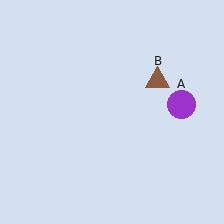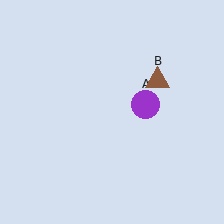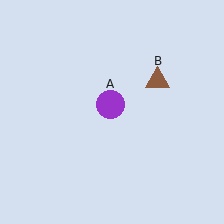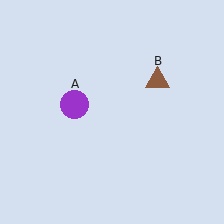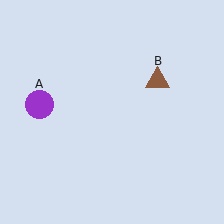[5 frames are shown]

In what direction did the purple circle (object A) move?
The purple circle (object A) moved left.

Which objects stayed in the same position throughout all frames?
Brown triangle (object B) remained stationary.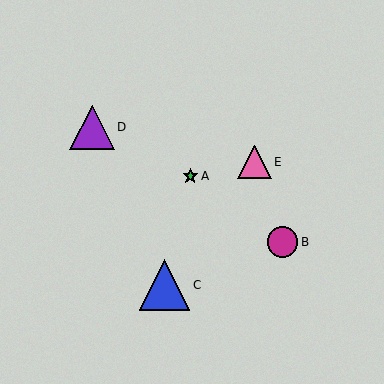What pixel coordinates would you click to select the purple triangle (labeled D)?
Click at (92, 127) to select the purple triangle D.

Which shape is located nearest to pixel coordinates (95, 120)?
The purple triangle (labeled D) at (92, 127) is nearest to that location.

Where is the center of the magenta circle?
The center of the magenta circle is at (283, 242).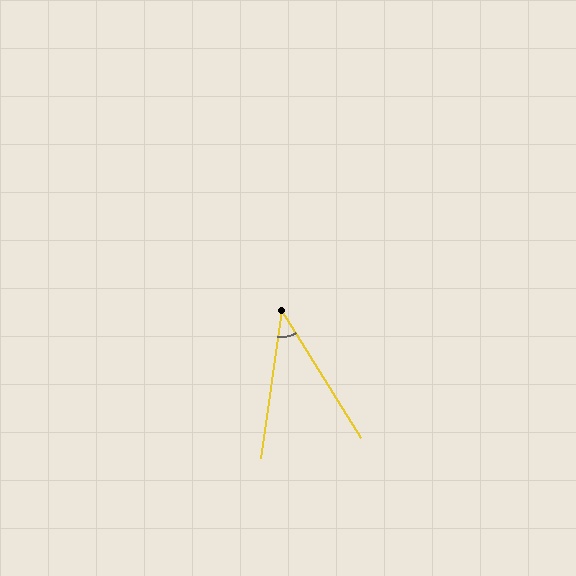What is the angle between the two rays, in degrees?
Approximately 40 degrees.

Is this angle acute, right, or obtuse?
It is acute.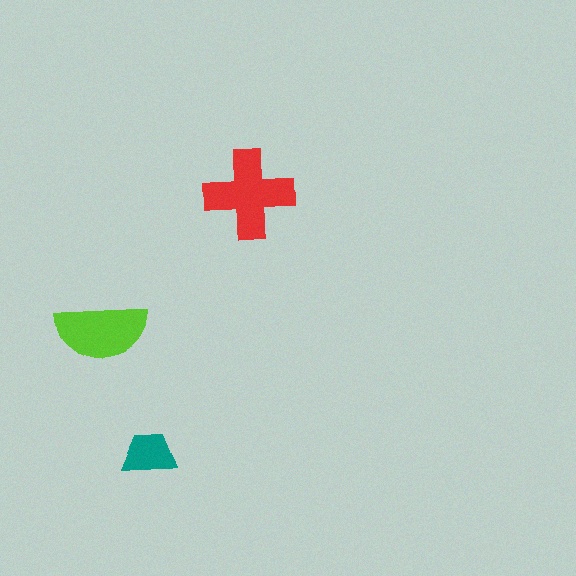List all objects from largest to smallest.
The red cross, the lime semicircle, the teal trapezoid.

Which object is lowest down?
The teal trapezoid is bottommost.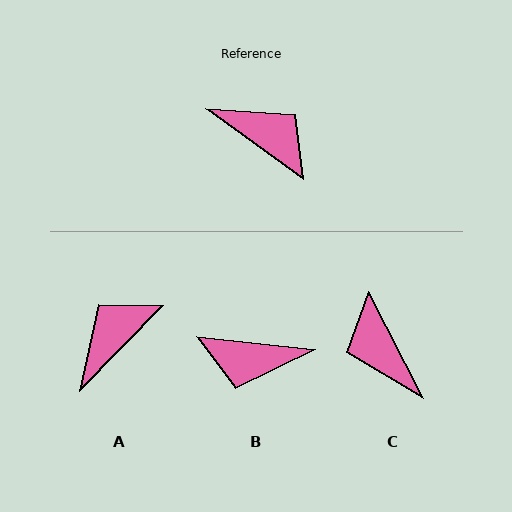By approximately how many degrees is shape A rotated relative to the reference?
Approximately 82 degrees counter-clockwise.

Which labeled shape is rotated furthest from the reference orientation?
C, about 153 degrees away.